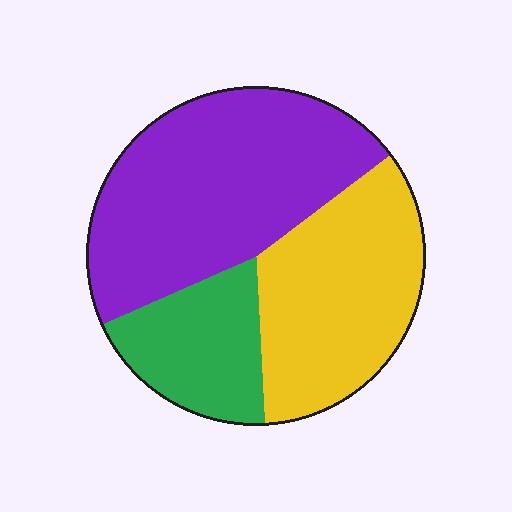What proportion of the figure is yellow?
Yellow takes up about one third (1/3) of the figure.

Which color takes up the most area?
Purple, at roughly 45%.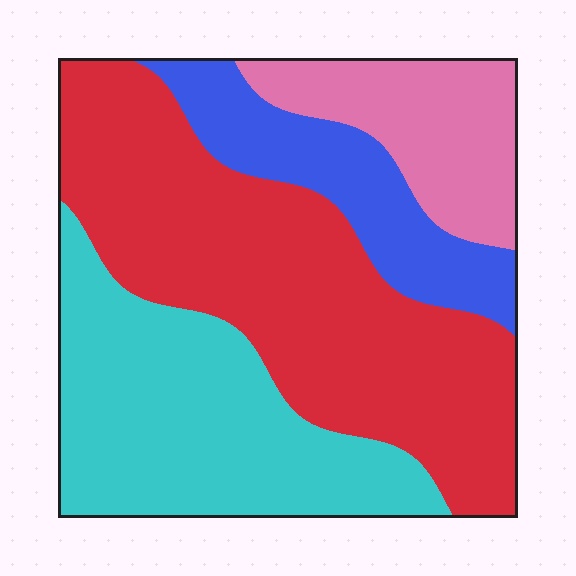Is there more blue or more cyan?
Cyan.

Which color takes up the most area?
Red, at roughly 40%.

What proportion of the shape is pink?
Pink takes up less than a quarter of the shape.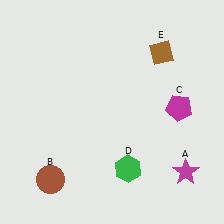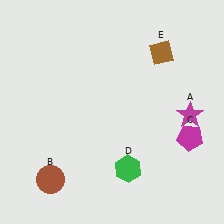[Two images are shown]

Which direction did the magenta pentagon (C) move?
The magenta pentagon (C) moved down.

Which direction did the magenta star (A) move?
The magenta star (A) moved up.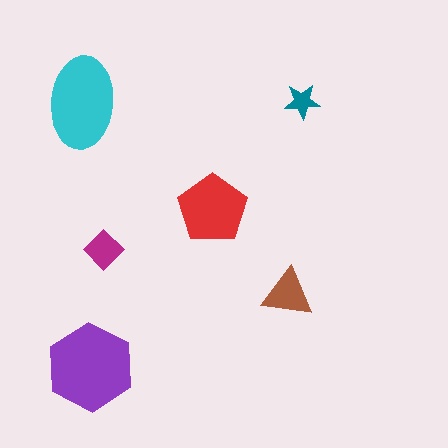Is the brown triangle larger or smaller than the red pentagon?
Smaller.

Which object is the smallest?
The teal star.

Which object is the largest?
The purple hexagon.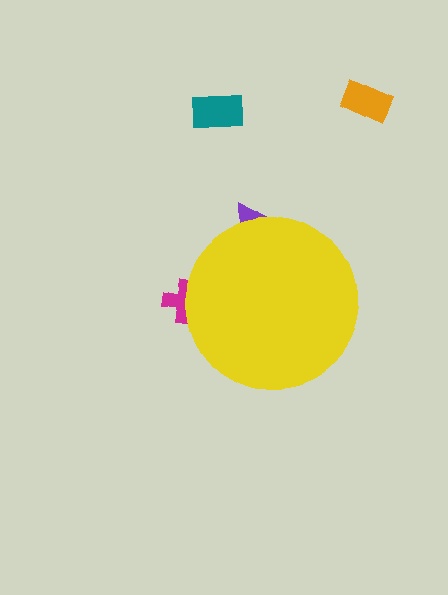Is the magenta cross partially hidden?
Yes, the magenta cross is partially hidden behind the yellow circle.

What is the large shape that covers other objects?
A yellow circle.